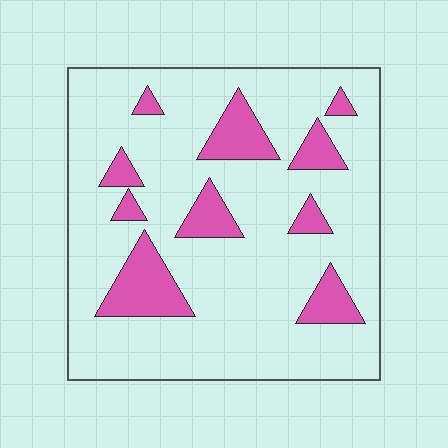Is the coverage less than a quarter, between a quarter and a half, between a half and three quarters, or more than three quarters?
Less than a quarter.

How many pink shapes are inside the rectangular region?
10.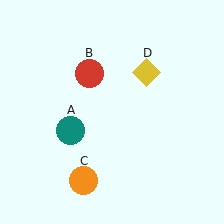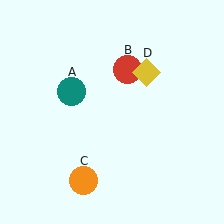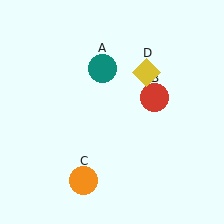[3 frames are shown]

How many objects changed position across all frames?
2 objects changed position: teal circle (object A), red circle (object B).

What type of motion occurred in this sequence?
The teal circle (object A), red circle (object B) rotated clockwise around the center of the scene.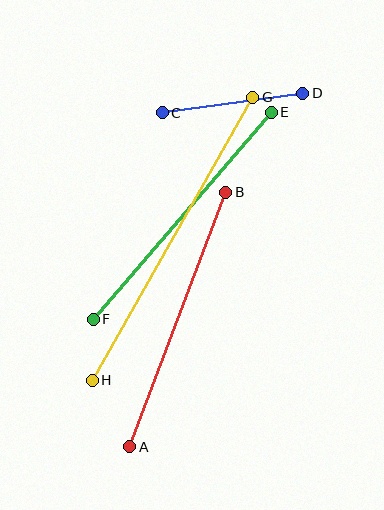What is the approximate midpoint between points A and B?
The midpoint is at approximately (178, 319) pixels.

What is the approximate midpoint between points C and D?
The midpoint is at approximately (233, 103) pixels.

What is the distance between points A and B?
The distance is approximately 272 pixels.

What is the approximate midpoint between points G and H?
The midpoint is at approximately (172, 239) pixels.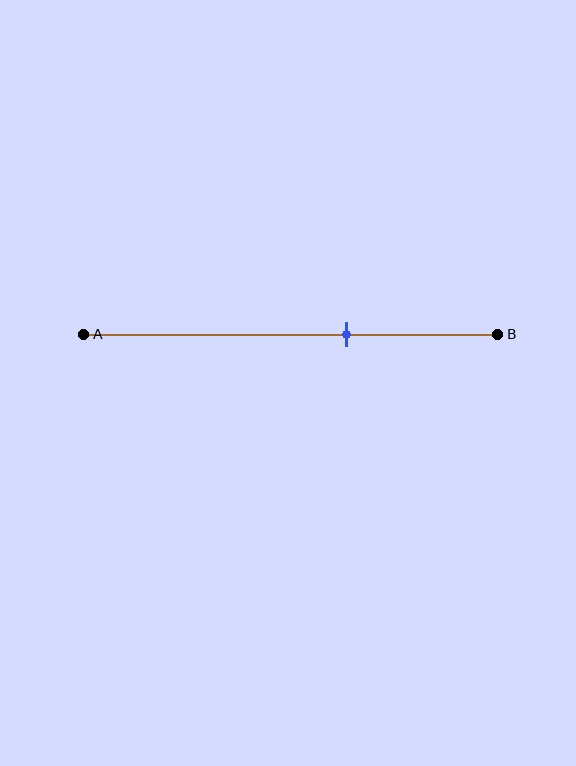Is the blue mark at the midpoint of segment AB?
No, the mark is at about 65% from A, not at the 50% midpoint.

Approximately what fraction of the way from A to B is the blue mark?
The blue mark is approximately 65% of the way from A to B.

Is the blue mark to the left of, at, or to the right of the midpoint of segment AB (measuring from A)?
The blue mark is to the right of the midpoint of segment AB.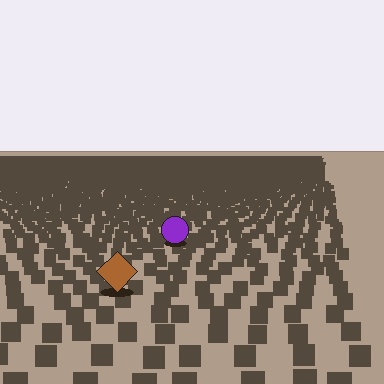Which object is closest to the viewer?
The brown diamond is closest. The texture marks near it are larger and more spread out.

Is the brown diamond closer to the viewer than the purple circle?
Yes. The brown diamond is closer — you can tell from the texture gradient: the ground texture is coarser near it.